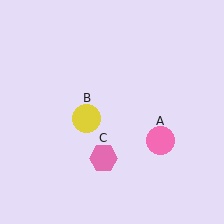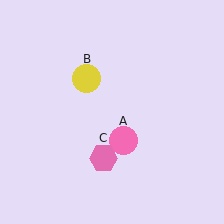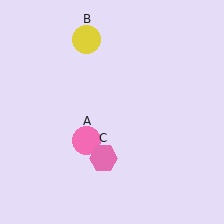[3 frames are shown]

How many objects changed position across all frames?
2 objects changed position: pink circle (object A), yellow circle (object B).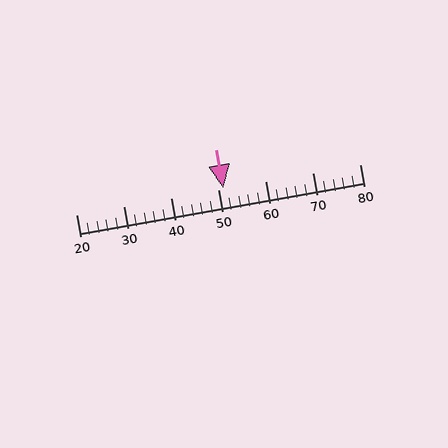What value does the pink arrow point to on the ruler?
The pink arrow points to approximately 51.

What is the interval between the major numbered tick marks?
The major tick marks are spaced 10 units apart.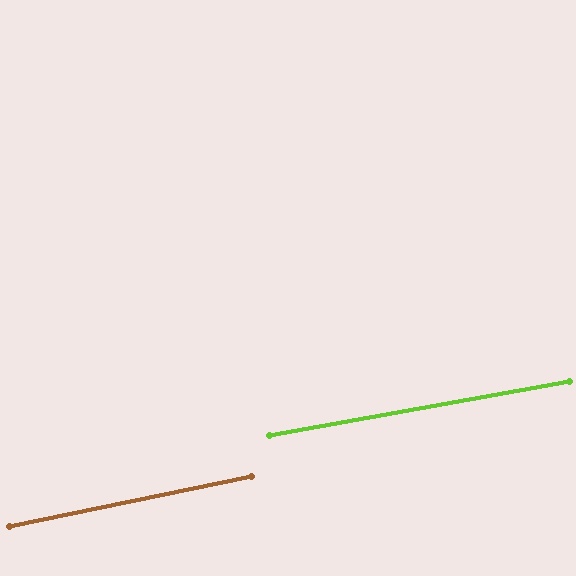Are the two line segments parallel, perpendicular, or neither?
Parallel — their directions differ by only 1.4°.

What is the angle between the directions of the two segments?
Approximately 1 degree.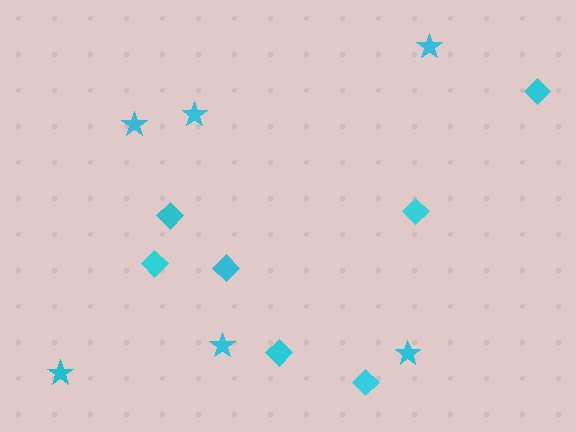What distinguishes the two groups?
There are 2 groups: one group of stars (6) and one group of diamonds (7).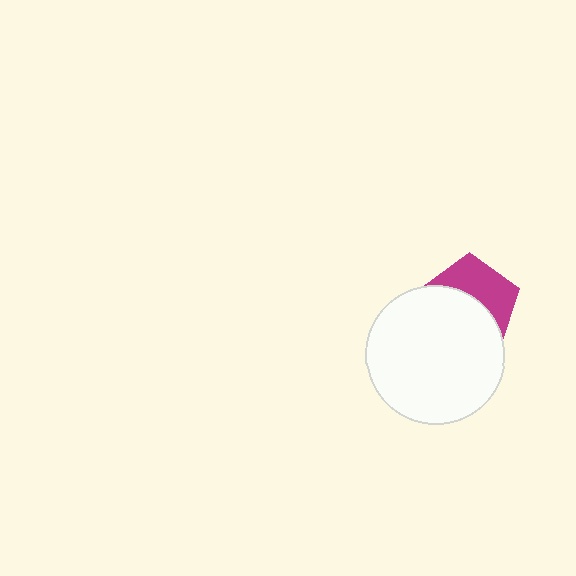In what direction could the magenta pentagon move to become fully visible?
The magenta pentagon could move up. That would shift it out from behind the white circle entirely.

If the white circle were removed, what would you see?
You would see the complete magenta pentagon.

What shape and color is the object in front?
The object in front is a white circle.